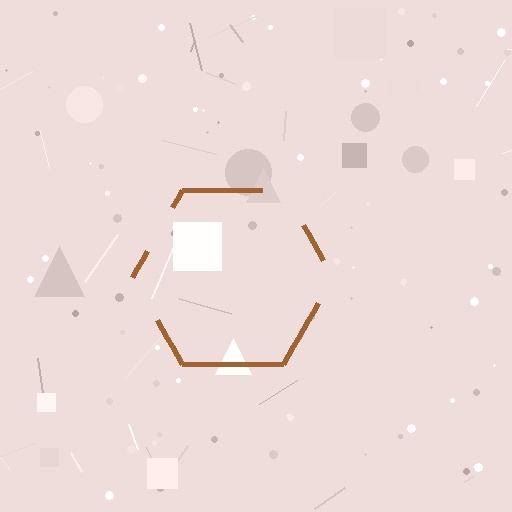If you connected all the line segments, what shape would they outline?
They would outline a hexagon.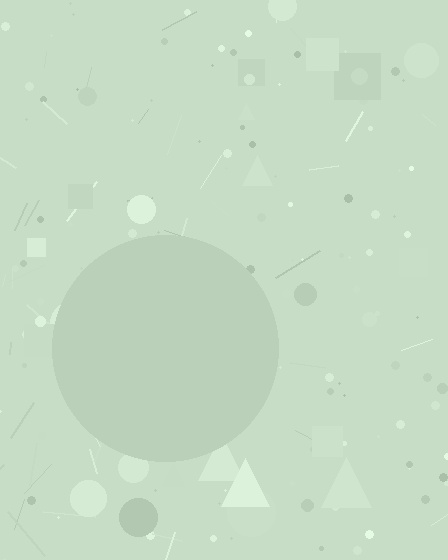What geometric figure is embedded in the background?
A circle is embedded in the background.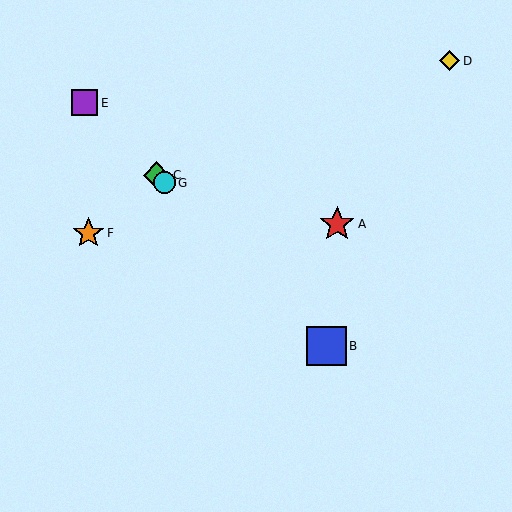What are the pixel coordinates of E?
Object E is at (85, 103).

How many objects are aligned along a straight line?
4 objects (B, C, E, G) are aligned along a straight line.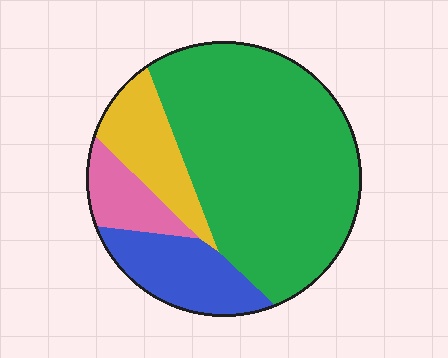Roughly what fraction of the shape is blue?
Blue covers around 15% of the shape.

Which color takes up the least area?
Pink, at roughly 10%.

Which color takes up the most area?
Green, at roughly 60%.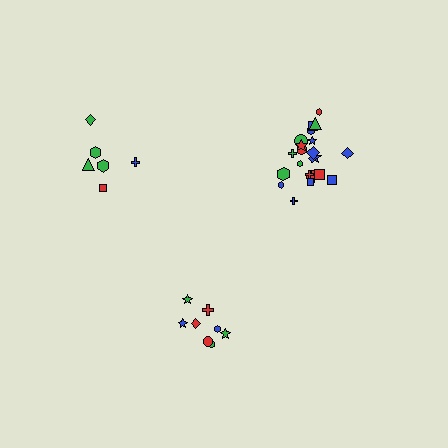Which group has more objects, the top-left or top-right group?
The top-right group.